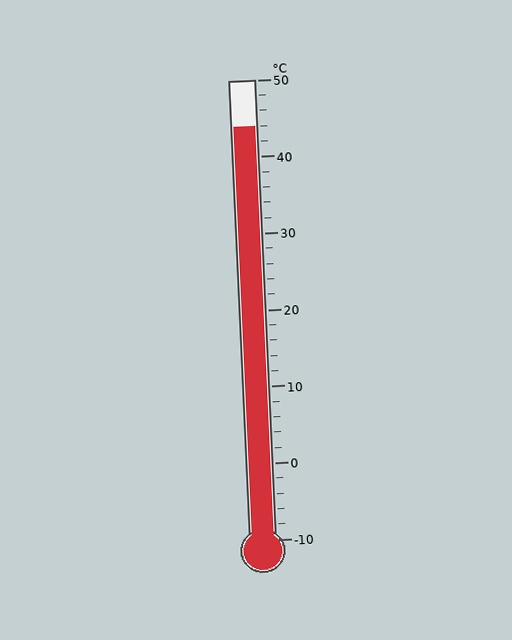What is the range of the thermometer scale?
The thermometer scale ranges from -10°C to 50°C.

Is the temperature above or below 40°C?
The temperature is above 40°C.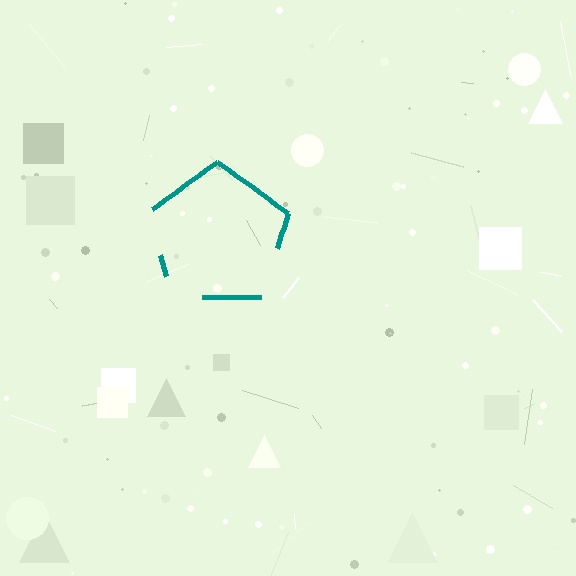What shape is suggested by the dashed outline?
The dashed outline suggests a pentagon.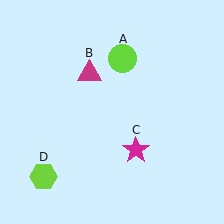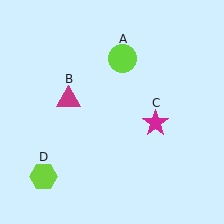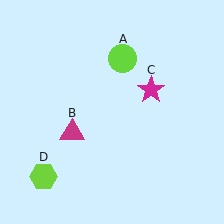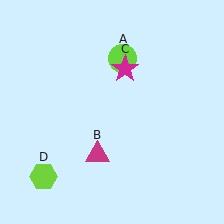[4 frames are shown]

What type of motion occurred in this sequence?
The magenta triangle (object B), magenta star (object C) rotated counterclockwise around the center of the scene.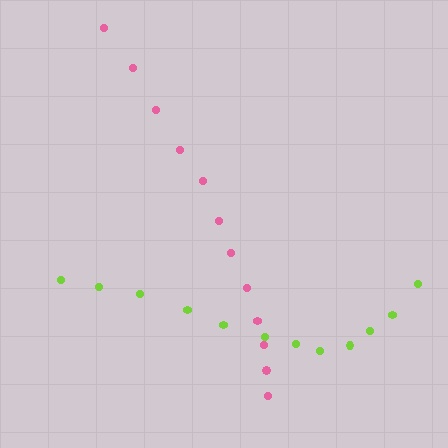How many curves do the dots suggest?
There are 2 distinct paths.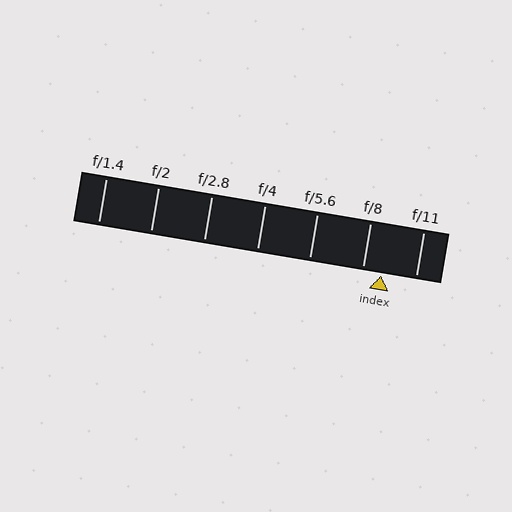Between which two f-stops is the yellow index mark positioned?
The index mark is between f/8 and f/11.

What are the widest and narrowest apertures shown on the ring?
The widest aperture shown is f/1.4 and the narrowest is f/11.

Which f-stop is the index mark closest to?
The index mark is closest to f/8.